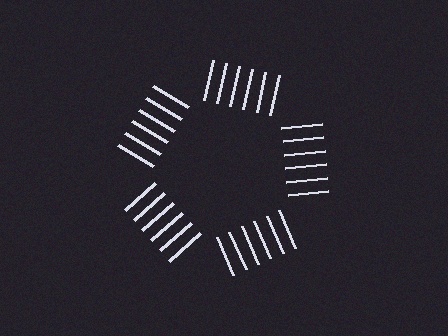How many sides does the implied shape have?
5 sides — the line-ends trace a pentagon.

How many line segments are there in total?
30 — 6 along each of the 5 edges.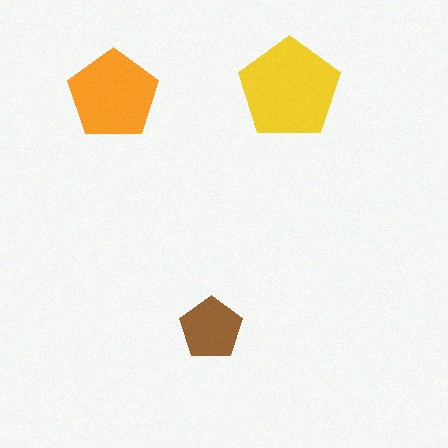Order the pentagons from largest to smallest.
the yellow one, the orange one, the brown one.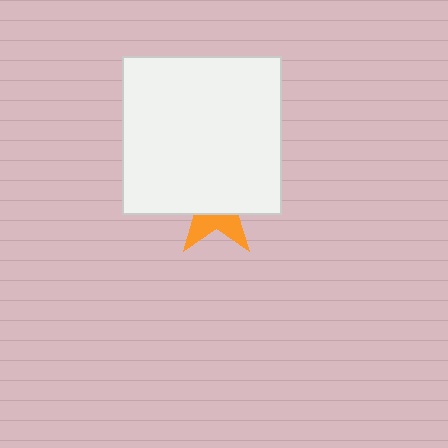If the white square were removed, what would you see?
You would see the complete orange star.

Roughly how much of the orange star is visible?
A small part of it is visible (roughly 34%).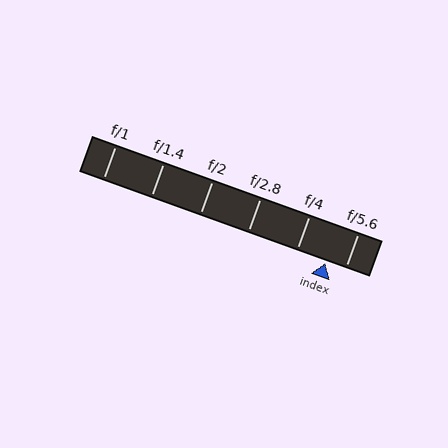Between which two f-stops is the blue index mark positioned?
The index mark is between f/4 and f/5.6.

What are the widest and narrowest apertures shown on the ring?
The widest aperture shown is f/1 and the narrowest is f/5.6.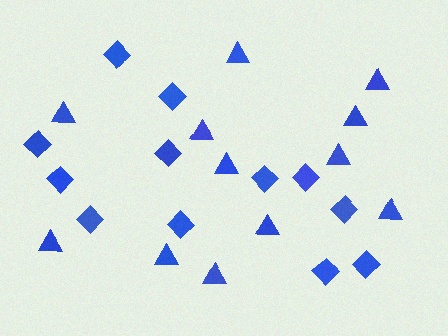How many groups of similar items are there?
There are 2 groups: one group of triangles (12) and one group of diamonds (12).